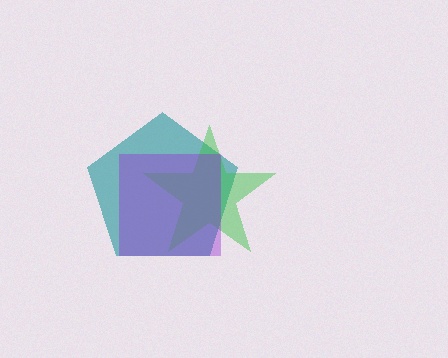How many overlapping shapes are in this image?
There are 3 overlapping shapes in the image.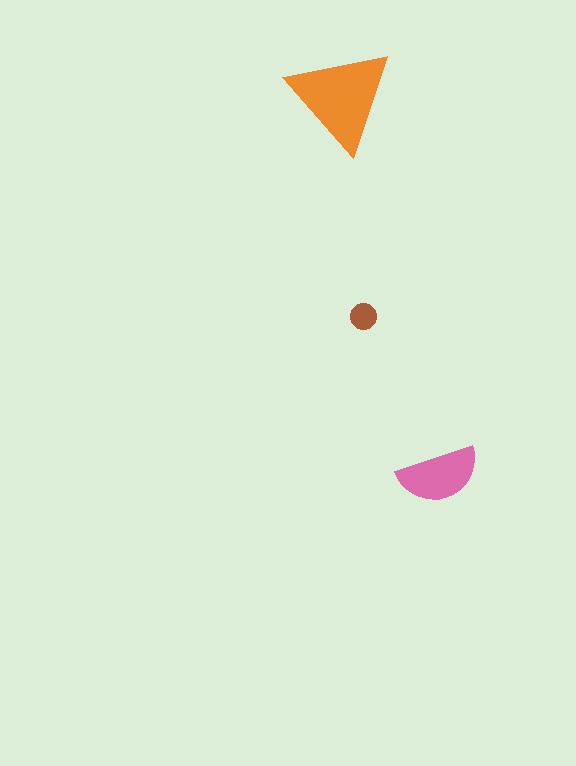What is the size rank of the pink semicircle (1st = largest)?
2nd.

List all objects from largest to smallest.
The orange triangle, the pink semicircle, the brown circle.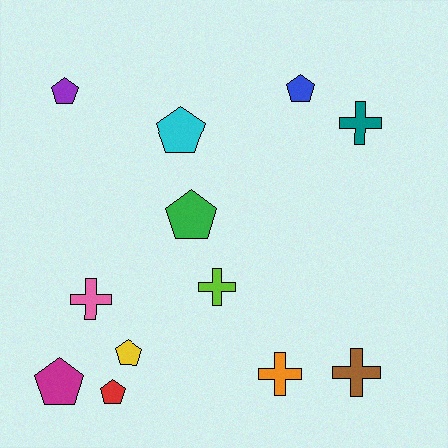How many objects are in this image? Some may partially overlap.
There are 12 objects.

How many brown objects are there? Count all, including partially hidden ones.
There is 1 brown object.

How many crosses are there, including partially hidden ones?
There are 5 crosses.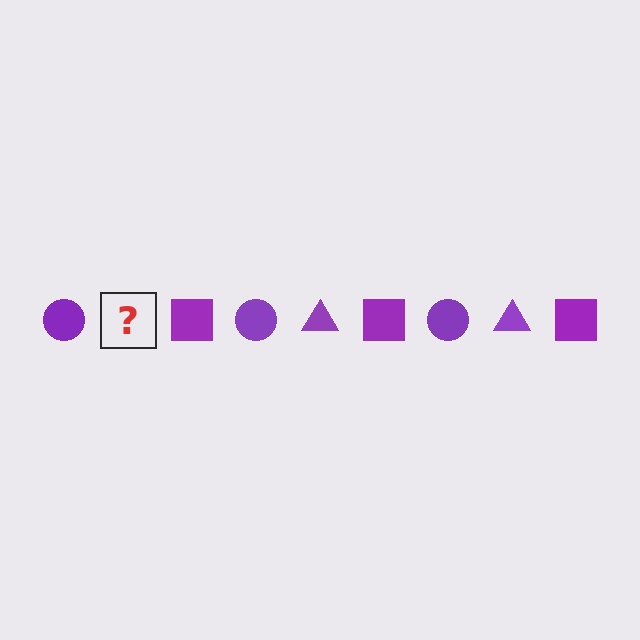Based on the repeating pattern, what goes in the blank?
The blank should be a purple triangle.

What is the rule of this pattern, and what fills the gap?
The rule is that the pattern cycles through circle, triangle, square shapes in purple. The gap should be filled with a purple triangle.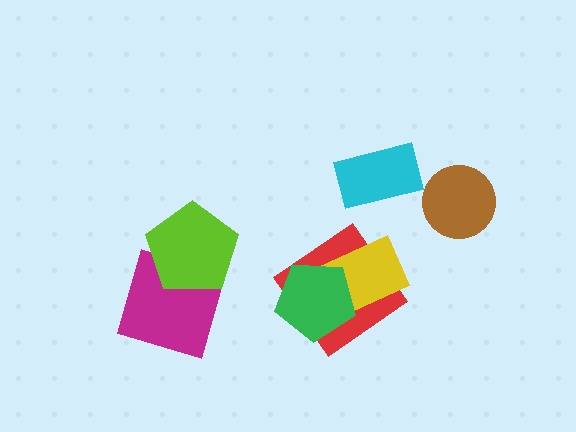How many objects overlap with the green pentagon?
2 objects overlap with the green pentagon.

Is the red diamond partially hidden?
Yes, it is partially covered by another shape.